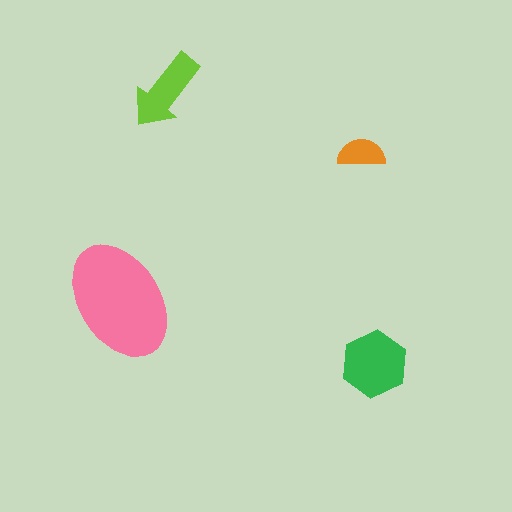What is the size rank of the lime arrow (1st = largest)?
3rd.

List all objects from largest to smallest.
The pink ellipse, the green hexagon, the lime arrow, the orange semicircle.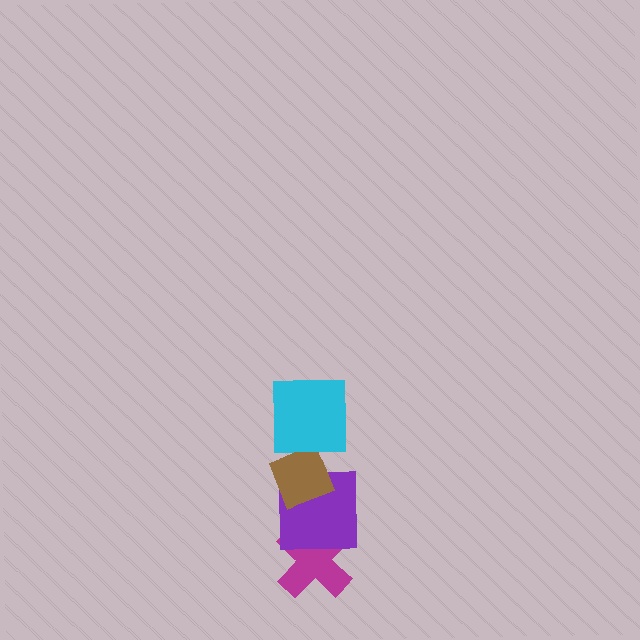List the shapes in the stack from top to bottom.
From top to bottom: the cyan square, the brown diamond, the purple square, the magenta cross.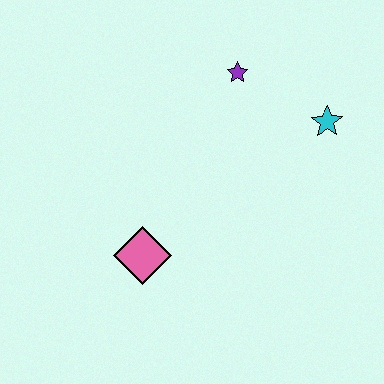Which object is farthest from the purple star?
The pink diamond is farthest from the purple star.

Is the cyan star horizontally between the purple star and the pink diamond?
No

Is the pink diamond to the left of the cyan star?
Yes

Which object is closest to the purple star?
The cyan star is closest to the purple star.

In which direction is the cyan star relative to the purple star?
The cyan star is to the right of the purple star.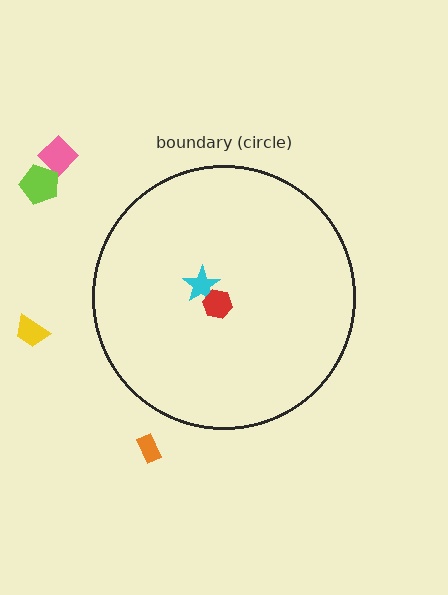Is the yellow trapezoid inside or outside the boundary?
Outside.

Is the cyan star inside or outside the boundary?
Inside.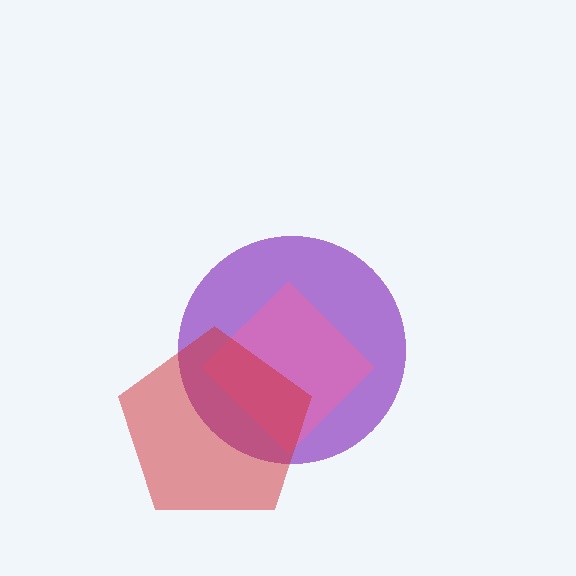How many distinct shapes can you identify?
There are 3 distinct shapes: a purple circle, a pink diamond, a red pentagon.